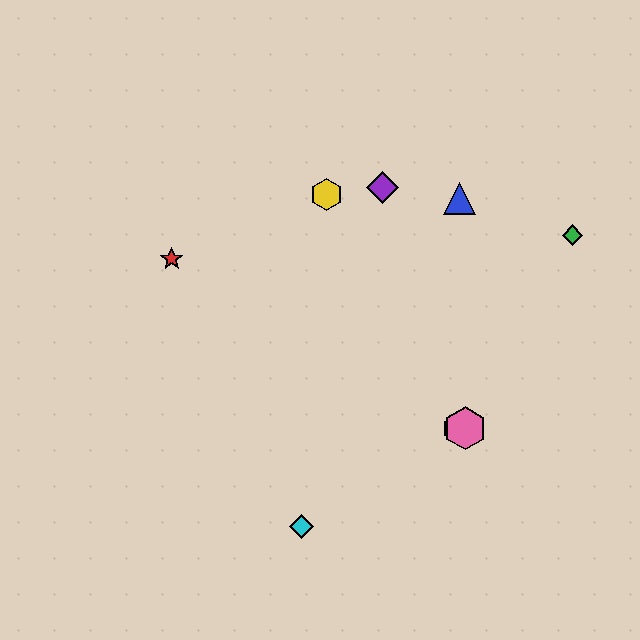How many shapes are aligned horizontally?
2 shapes (the orange hexagon, the pink hexagon) are aligned horizontally.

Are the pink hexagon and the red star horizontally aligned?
No, the pink hexagon is at y≈428 and the red star is at y≈259.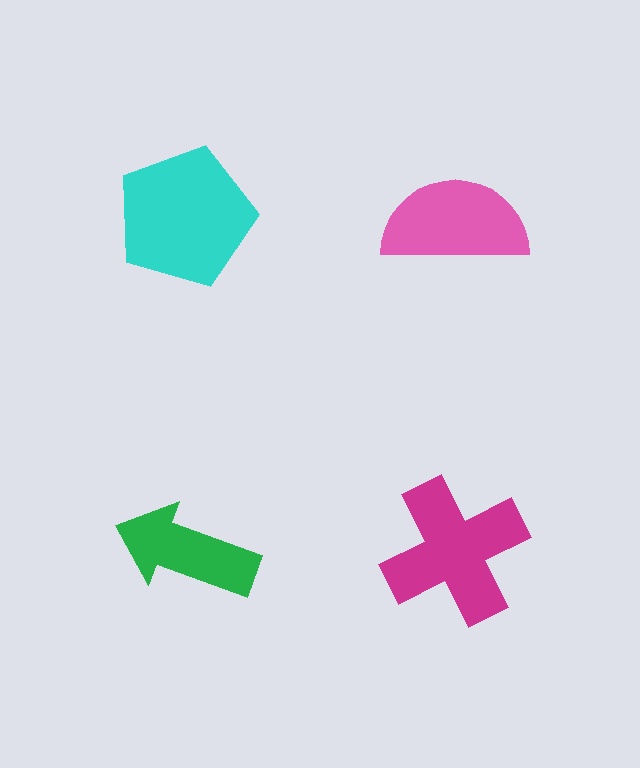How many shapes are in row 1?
2 shapes.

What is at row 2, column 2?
A magenta cross.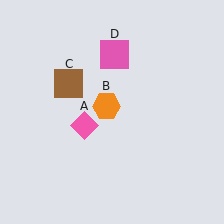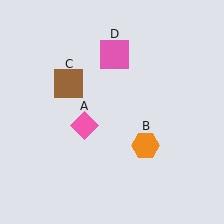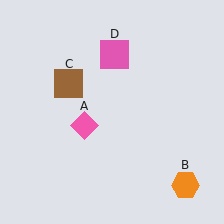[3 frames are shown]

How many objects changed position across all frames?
1 object changed position: orange hexagon (object B).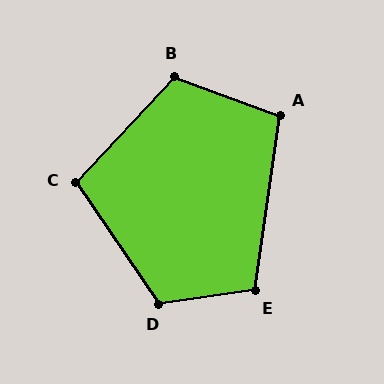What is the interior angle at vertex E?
Approximately 106 degrees (obtuse).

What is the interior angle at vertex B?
Approximately 113 degrees (obtuse).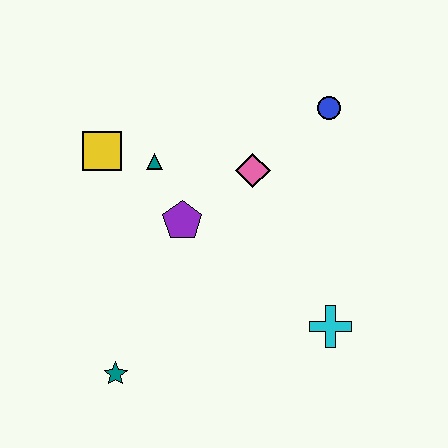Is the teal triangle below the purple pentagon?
No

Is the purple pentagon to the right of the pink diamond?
No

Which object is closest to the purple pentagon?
The teal triangle is closest to the purple pentagon.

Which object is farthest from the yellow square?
The cyan cross is farthest from the yellow square.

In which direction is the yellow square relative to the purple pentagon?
The yellow square is to the left of the purple pentagon.